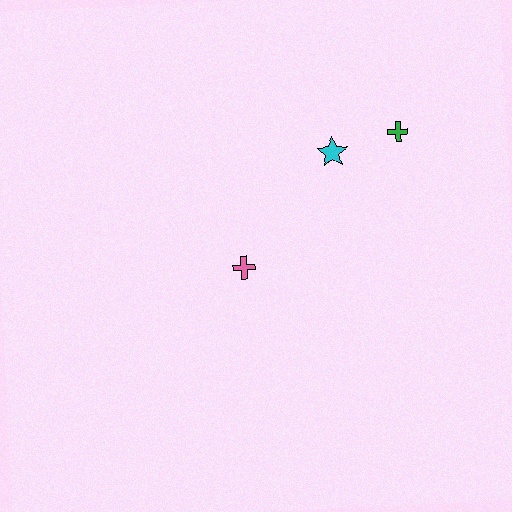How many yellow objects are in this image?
There are no yellow objects.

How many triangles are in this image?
There are no triangles.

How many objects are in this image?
There are 3 objects.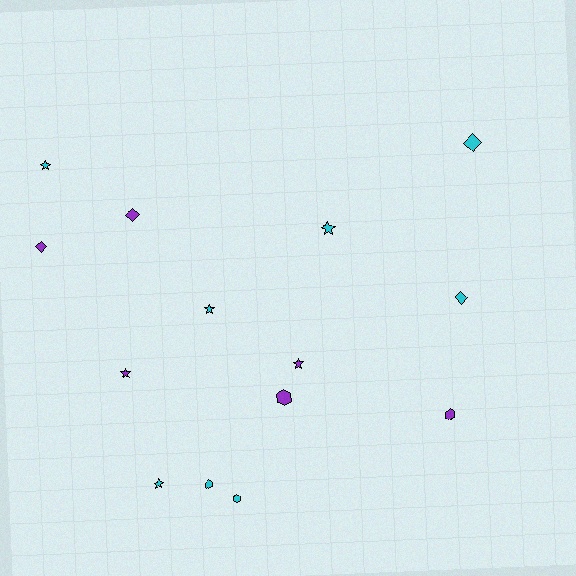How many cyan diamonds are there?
There are 2 cyan diamonds.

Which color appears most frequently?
Cyan, with 8 objects.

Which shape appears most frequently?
Star, with 6 objects.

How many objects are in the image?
There are 14 objects.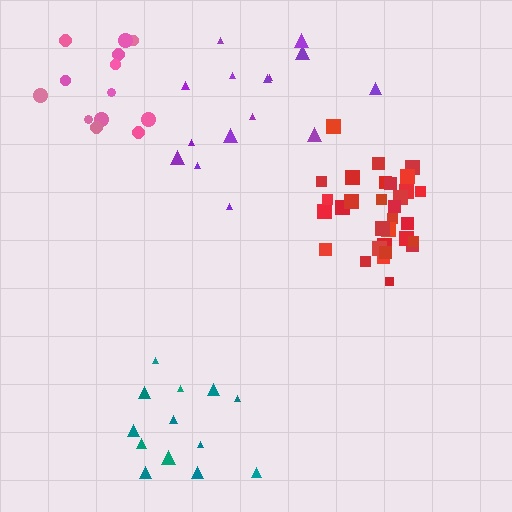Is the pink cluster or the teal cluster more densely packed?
Pink.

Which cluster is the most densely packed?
Red.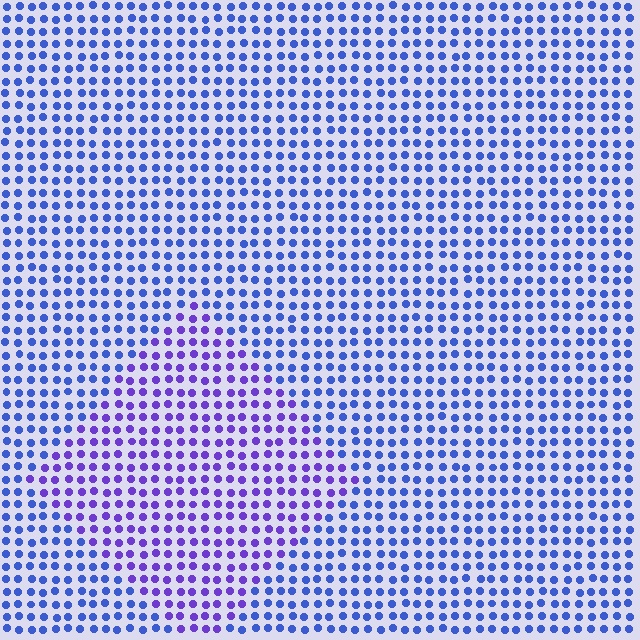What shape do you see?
I see a diamond.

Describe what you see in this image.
The image is filled with small blue elements in a uniform arrangement. A diamond-shaped region is visible where the elements are tinted to a slightly different hue, forming a subtle color boundary.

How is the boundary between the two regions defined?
The boundary is defined purely by a slight shift in hue (about 34 degrees). Spacing, size, and orientation are identical on both sides.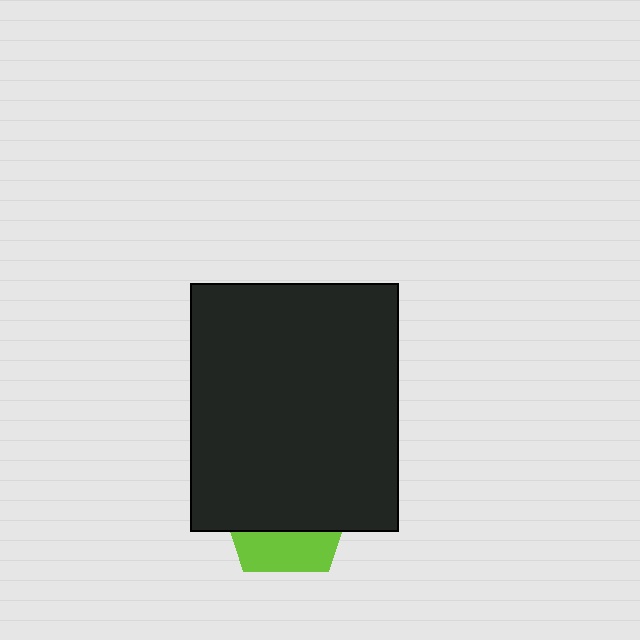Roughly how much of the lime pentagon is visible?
A small part of it is visible (roughly 32%).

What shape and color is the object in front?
The object in front is a black rectangle.